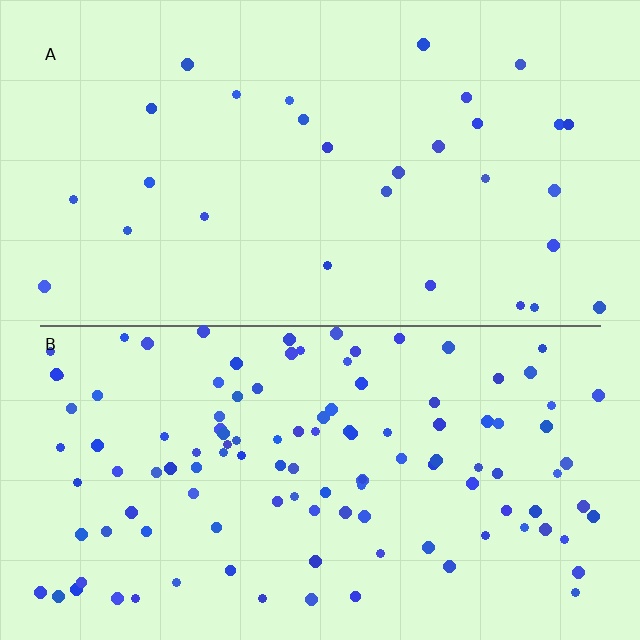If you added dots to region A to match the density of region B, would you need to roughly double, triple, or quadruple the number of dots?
Approximately quadruple.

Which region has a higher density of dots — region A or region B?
B (the bottom).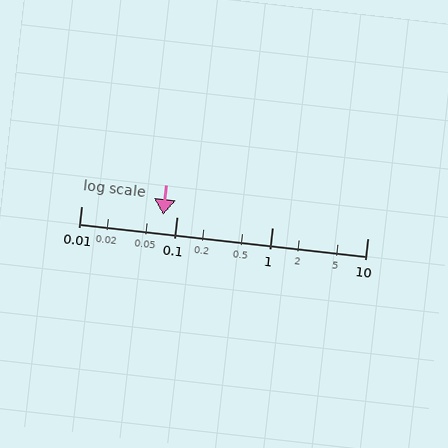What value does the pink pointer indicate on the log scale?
The pointer indicates approximately 0.073.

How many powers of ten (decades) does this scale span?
The scale spans 3 decades, from 0.01 to 10.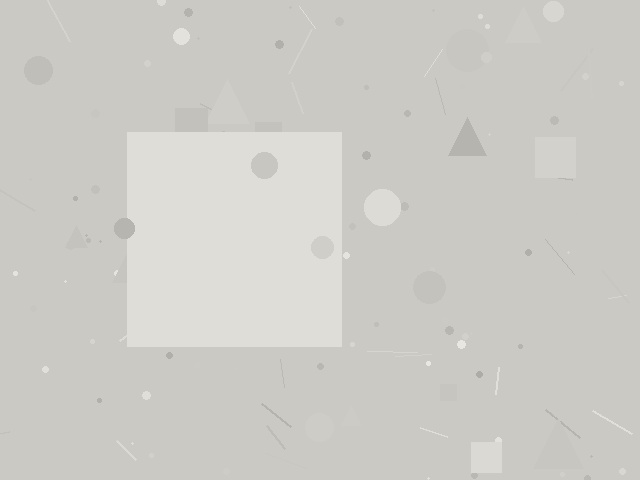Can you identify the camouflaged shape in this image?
The camouflaged shape is a square.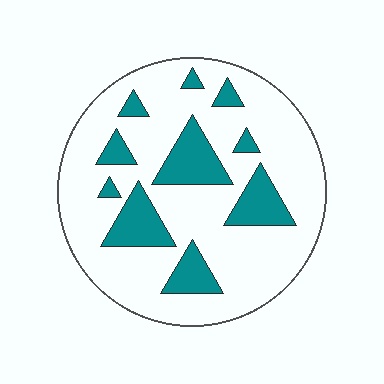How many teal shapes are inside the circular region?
10.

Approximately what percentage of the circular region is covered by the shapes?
Approximately 20%.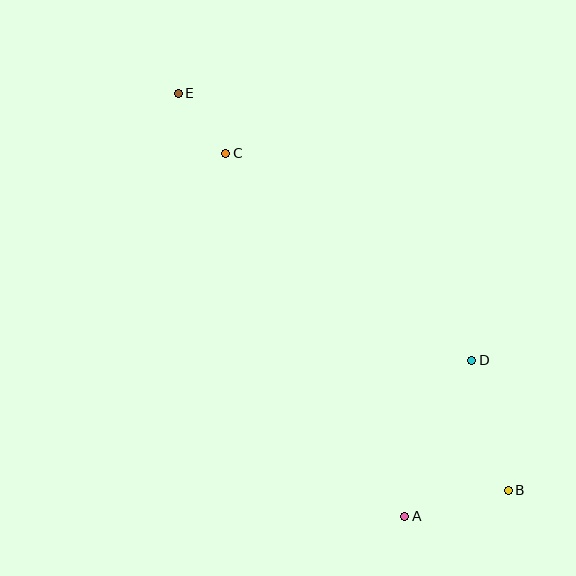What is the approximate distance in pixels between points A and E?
The distance between A and E is approximately 479 pixels.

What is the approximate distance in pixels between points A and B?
The distance between A and B is approximately 107 pixels.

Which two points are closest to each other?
Points C and E are closest to each other.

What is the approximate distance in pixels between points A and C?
The distance between A and C is approximately 405 pixels.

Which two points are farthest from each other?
Points B and E are farthest from each other.